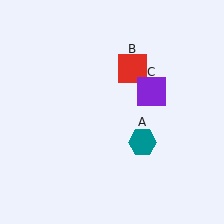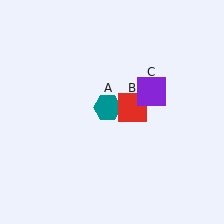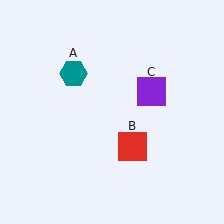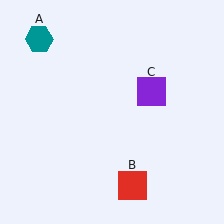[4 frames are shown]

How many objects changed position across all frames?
2 objects changed position: teal hexagon (object A), red square (object B).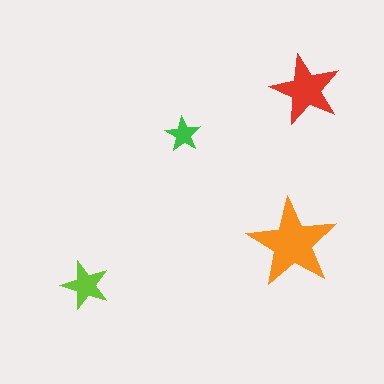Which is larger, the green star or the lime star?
The lime one.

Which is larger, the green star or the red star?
The red one.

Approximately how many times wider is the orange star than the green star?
About 2.5 times wider.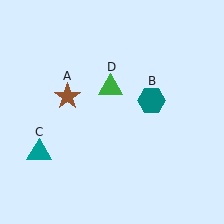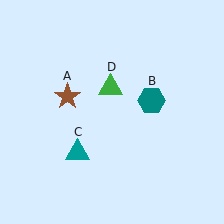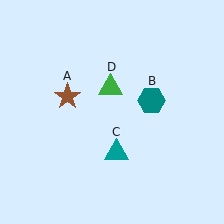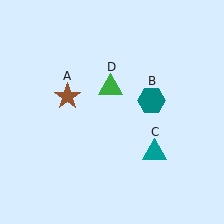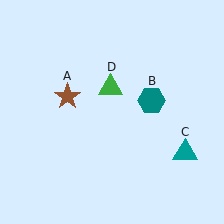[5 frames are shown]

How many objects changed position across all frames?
1 object changed position: teal triangle (object C).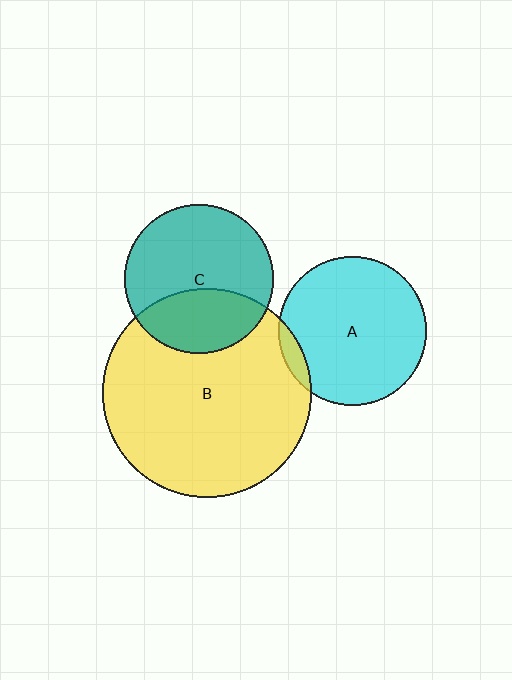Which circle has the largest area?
Circle B (yellow).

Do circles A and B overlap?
Yes.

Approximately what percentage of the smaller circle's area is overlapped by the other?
Approximately 5%.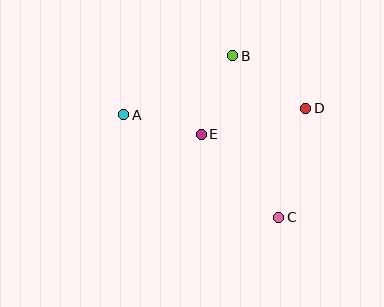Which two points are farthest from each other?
Points A and C are farthest from each other.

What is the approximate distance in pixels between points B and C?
The distance between B and C is approximately 168 pixels.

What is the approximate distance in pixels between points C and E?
The distance between C and E is approximately 114 pixels.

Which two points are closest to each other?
Points A and E are closest to each other.